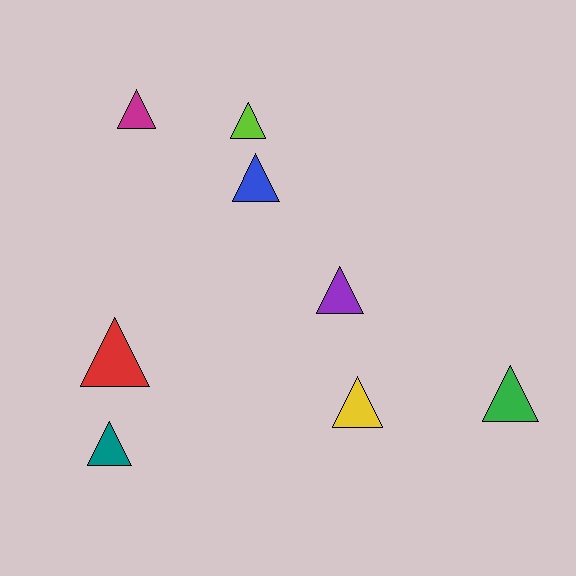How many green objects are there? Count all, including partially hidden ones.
There is 1 green object.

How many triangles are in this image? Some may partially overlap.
There are 8 triangles.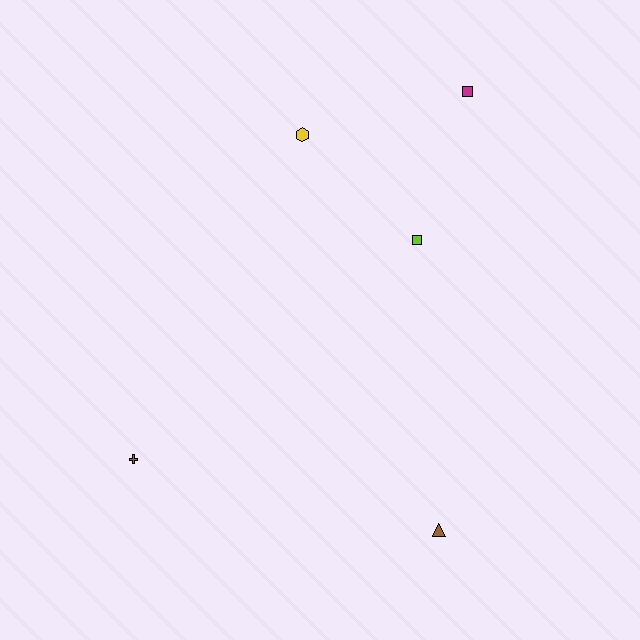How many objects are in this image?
There are 5 objects.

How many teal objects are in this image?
There are no teal objects.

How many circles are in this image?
There are no circles.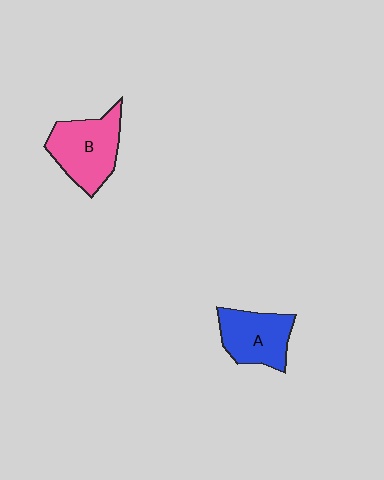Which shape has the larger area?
Shape B (pink).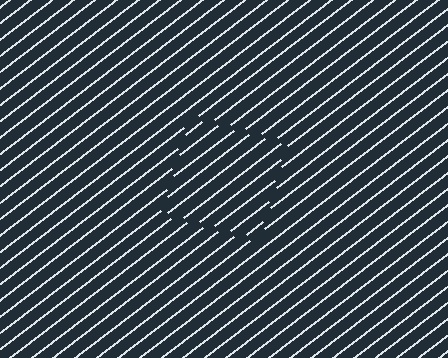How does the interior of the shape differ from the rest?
The interior of the shape contains the same grating, shifted by half a period — the contour is defined by the phase discontinuity where line-ends from the inner and outer gratings abut.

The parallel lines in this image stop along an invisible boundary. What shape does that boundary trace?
An illusory square. The interior of the shape contains the same grating, shifted by half a period — the contour is defined by the phase discontinuity where line-ends from the inner and outer gratings abut.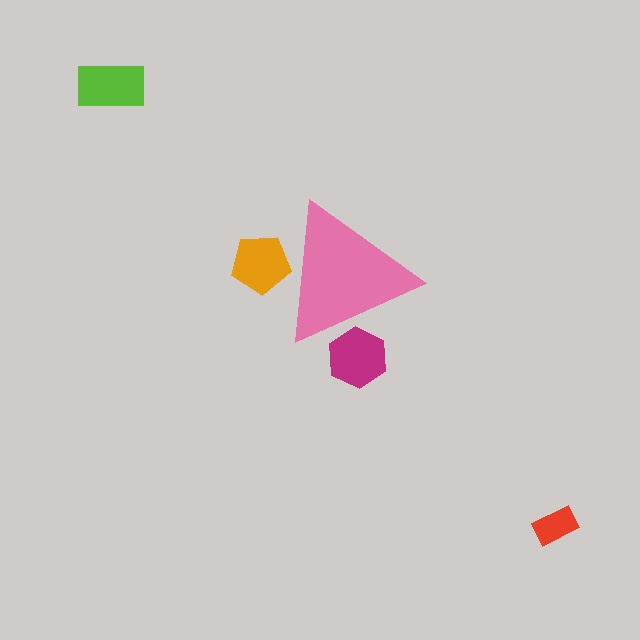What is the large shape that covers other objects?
A pink triangle.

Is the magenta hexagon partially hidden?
Yes, the magenta hexagon is partially hidden behind the pink triangle.